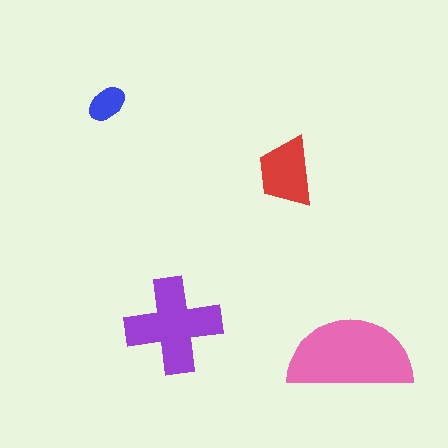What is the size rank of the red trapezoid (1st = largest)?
3rd.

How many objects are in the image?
There are 4 objects in the image.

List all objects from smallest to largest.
The blue ellipse, the red trapezoid, the purple cross, the pink semicircle.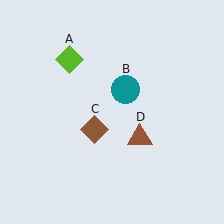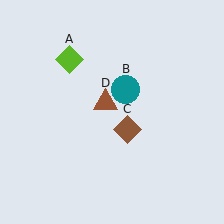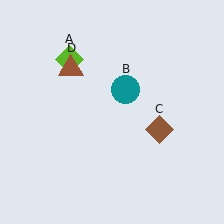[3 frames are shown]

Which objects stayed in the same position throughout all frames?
Lime diamond (object A) and teal circle (object B) remained stationary.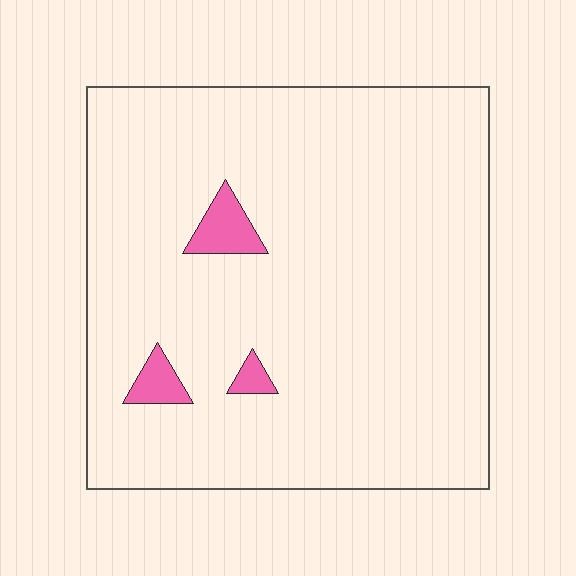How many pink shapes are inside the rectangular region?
3.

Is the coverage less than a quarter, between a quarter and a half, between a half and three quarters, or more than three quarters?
Less than a quarter.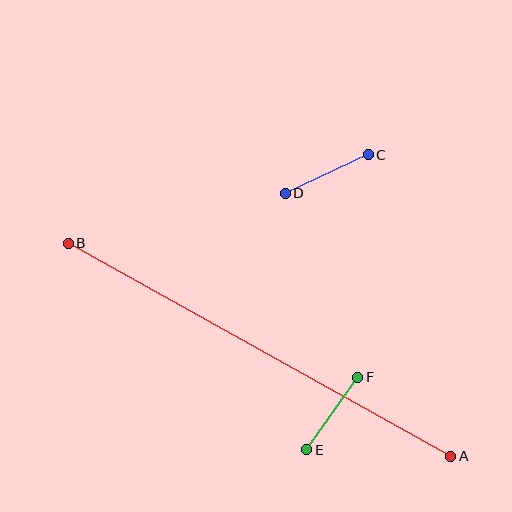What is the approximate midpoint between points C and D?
The midpoint is at approximately (327, 174) pixels.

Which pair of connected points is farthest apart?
Points A and B are farthest apart.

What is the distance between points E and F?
The distance is approximately 89 pixels.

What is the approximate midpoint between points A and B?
The midpoint is at approximately (259, 350) pixels.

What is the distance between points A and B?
The distance is approximately 438 pixels.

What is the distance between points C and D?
The distance is approximately 91 pixels.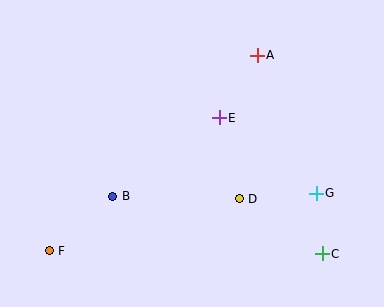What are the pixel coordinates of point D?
Point D is at (239, 199).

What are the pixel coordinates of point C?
Point C is at (322, 254).